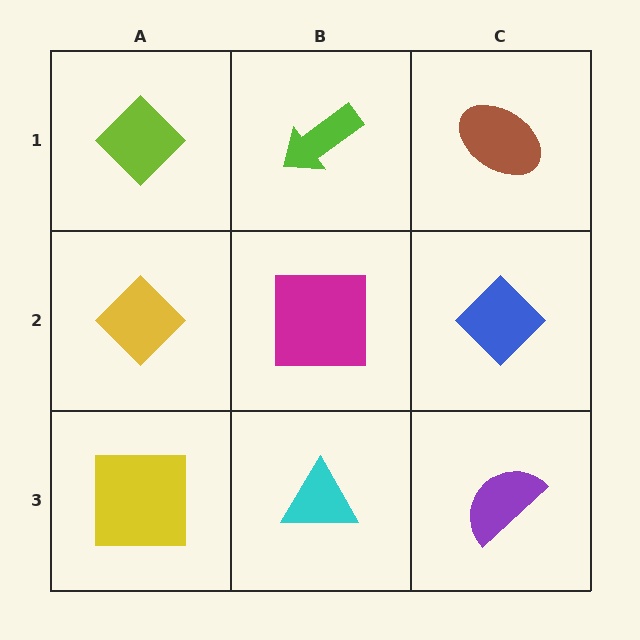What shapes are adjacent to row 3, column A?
A yellow diamond (row 2, column A), a cyan triangle (row 3, column B).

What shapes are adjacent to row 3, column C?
A blue diamond (row 2, column C), a cyan triangle (row 3, column B).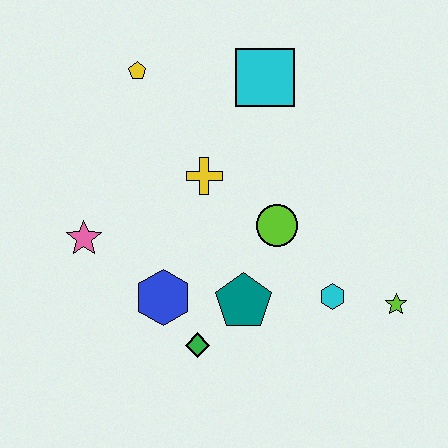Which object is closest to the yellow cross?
The lime circle is closest to the yellow cross.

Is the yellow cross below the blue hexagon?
No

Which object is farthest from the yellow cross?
The lime star is farthest from the yellow cross.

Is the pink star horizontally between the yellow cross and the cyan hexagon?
No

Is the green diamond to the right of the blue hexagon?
Yes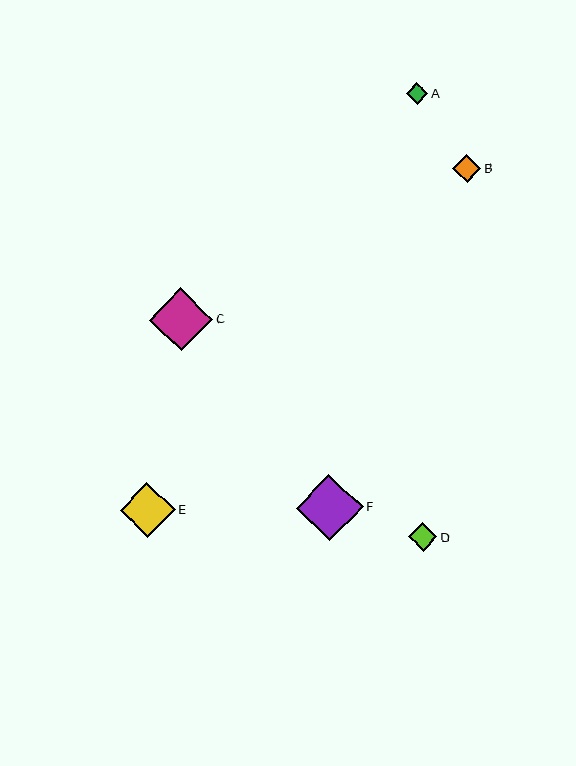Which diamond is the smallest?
Diamond A is the smallest with a size of approximately 21 pixels.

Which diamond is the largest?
Diamond F is the largest with a size of approximately 67 pixels.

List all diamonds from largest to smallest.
From largest to smallest: F, C, E, D, B, A.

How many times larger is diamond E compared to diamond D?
Diamond E is approximately 1.9 times the size of diamond D.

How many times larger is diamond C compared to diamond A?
Diamond C is approximately 2.9 times the size of diamond A.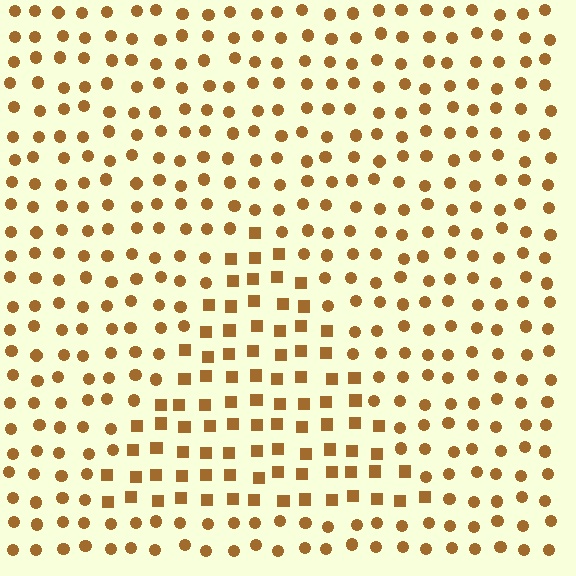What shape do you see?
I see a triangle.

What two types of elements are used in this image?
The image uses squares inside the triangle region and circles outside it.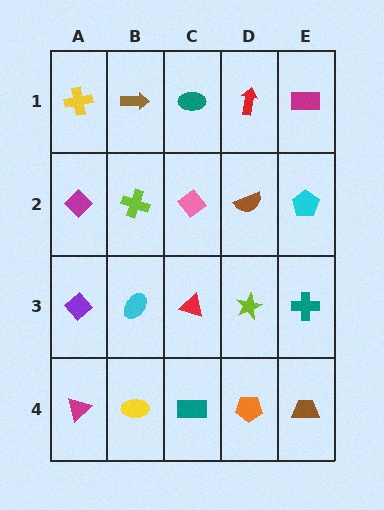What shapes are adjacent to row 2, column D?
A red arrow (row 1, column D), a lime star (row 3, column D), a pink diamond (row 2, column C), a cyan pentagon (row 2, column E).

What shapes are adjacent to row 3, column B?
A lime cross (row 2, column B), a yellow ellipse (row 4, column B), a purple diamond (row 3, column A), a red triangle (row 3, column C).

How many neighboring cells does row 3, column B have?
4.